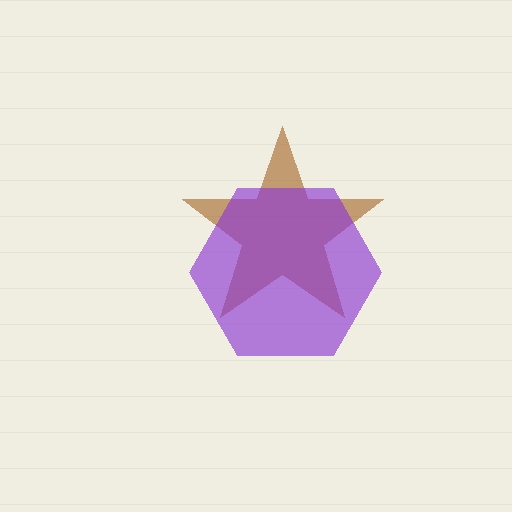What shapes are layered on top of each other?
The layered shapes are: a brown star, a purple hexagon.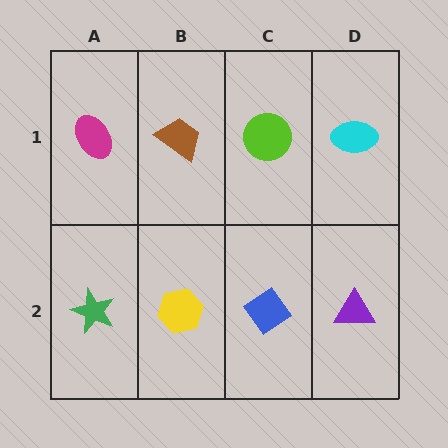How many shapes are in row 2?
4 shapes.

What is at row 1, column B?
A brown trapezoid.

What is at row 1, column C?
A lime circle.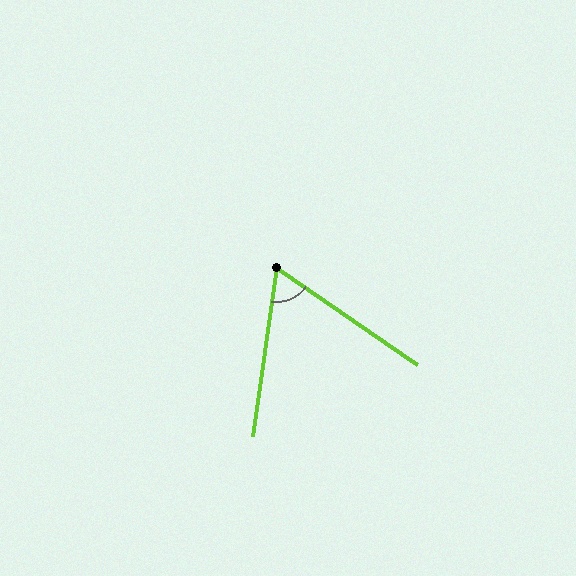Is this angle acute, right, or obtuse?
It is acute.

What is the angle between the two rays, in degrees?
Approximately 63 degrees.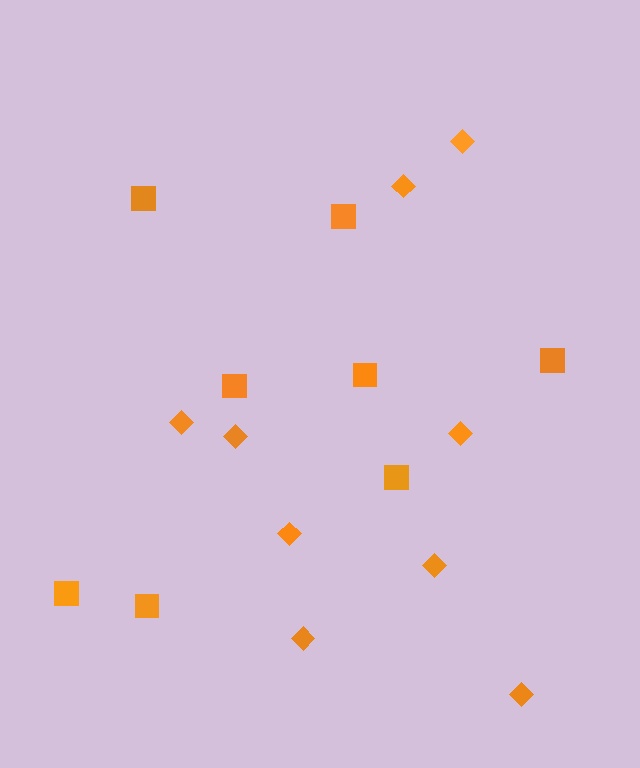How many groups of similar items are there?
There are 2 groups: one group of diamonds (9) and one group of squares (8).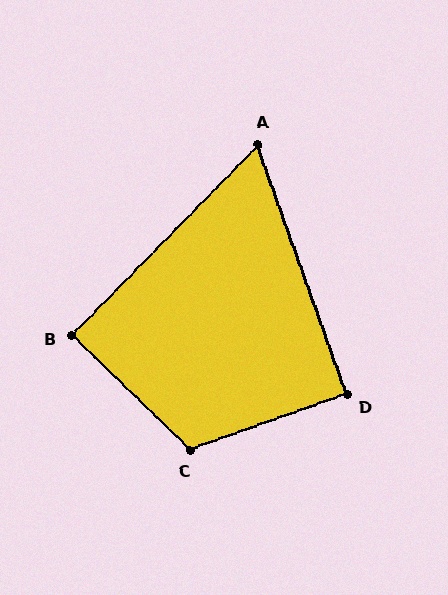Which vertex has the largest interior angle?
C, at approximately 116 degrees.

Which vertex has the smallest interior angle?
A, at approximately 64 degrees.